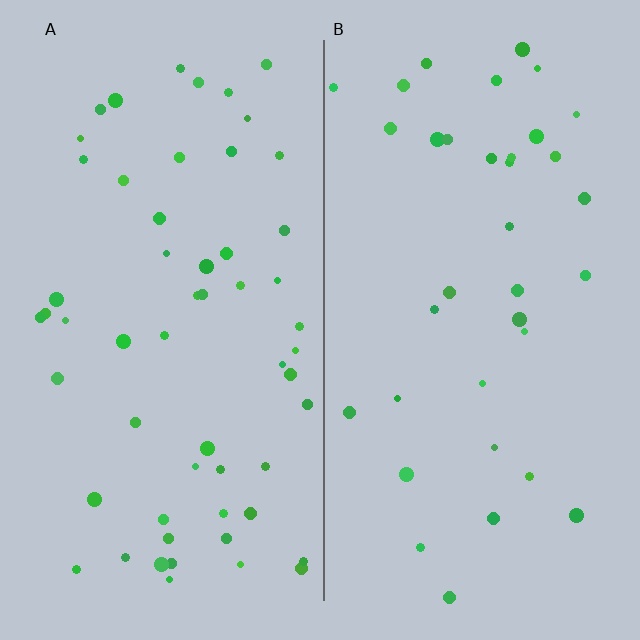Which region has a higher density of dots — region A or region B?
A (the left).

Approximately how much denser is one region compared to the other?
Approximately 1.6× — region A over region B.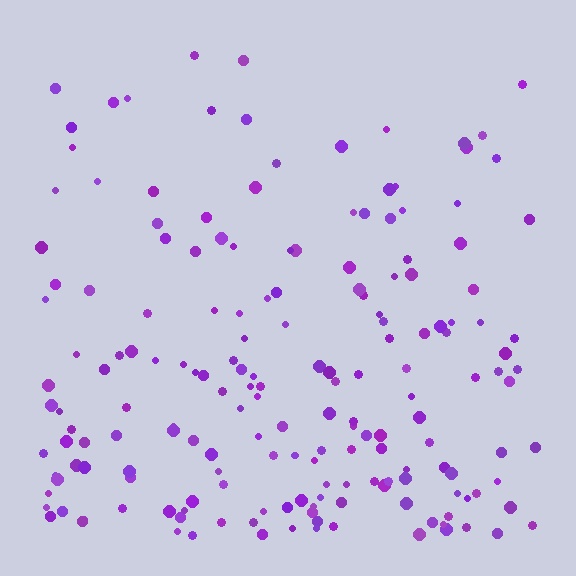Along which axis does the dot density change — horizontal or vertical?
Vertical.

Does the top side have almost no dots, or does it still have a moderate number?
Still a moderate number, just noticeably fewer than the bottom.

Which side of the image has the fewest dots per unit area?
The top.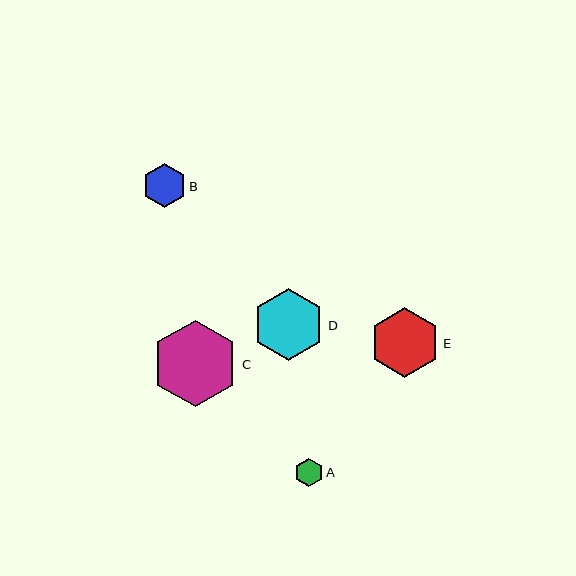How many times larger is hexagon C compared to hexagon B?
Hexagon C is approximately 2.0 times the size of hexagon B.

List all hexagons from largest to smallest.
From largest to smallest: C, D, E, B, A.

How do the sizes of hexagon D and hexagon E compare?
Hexagon D and hexagon E are approximately the same size.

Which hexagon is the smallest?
Hexagon A is the smallest with a size of approximately 29 pixels.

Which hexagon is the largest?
Hexagon C is the largest with a size of approximately 87 pixels.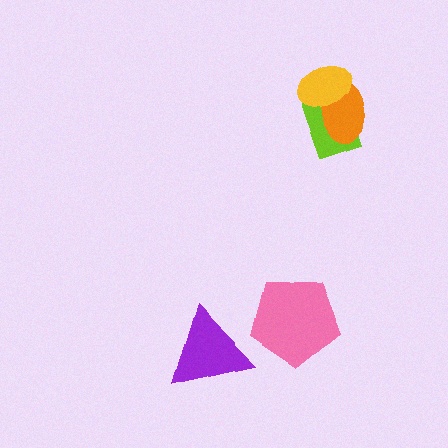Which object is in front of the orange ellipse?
The yellow ellipse is in front of the orange ellipse.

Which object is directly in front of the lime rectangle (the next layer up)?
The orange ellipse is directly in front of the lime rectangle.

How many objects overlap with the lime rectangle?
2 objects overlap with the lime rectangle.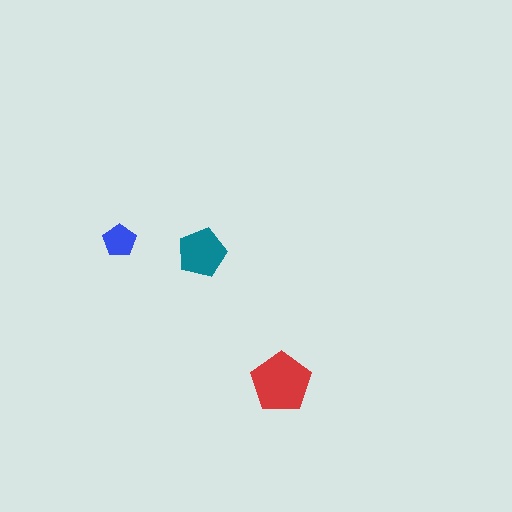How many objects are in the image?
There are 3 objects in the image.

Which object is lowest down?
The red pentagon is bottommost.